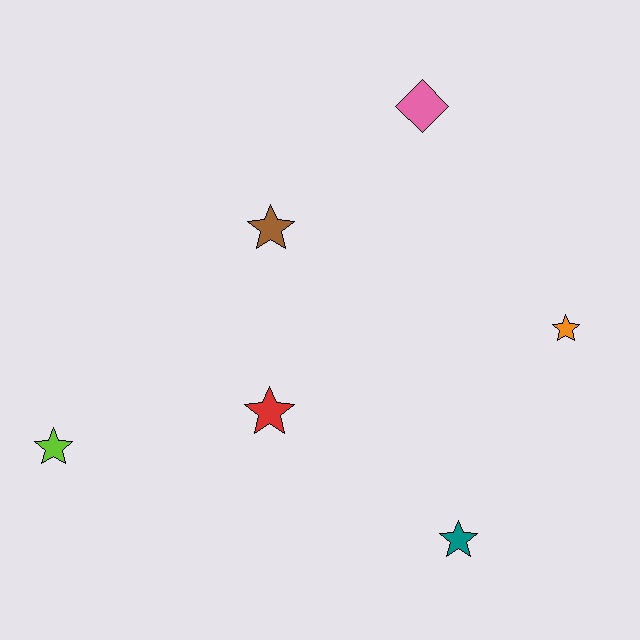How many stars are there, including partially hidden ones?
There are 5 stars.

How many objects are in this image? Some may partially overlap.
There are 6 objects.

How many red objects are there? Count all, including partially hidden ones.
There is 1 red object.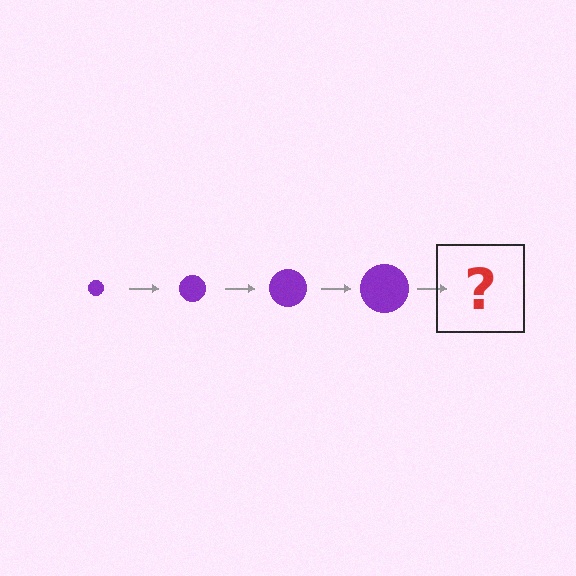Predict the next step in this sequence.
The next step is a purple circle, larger than the previous one.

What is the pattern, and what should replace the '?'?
The pattern is that the circle gets progressively larger each step. The '?' should be a purple circle, larger than the previous one.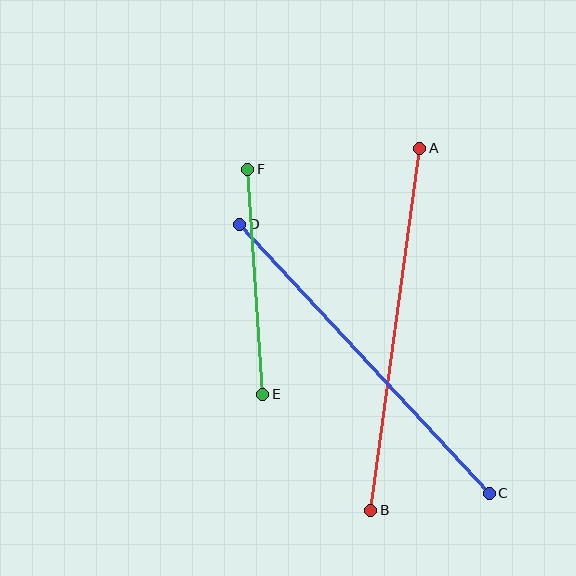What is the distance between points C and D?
The distance is approximately 367 pixels.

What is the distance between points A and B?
The distance is approximately 366 pixels.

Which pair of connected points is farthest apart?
Points C and D are farthest apart.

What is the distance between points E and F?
The distance is approximately 226 pixels.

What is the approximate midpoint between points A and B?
The midpoint is at approximately (395, 329) pixels.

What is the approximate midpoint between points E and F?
The midpoint is at approximately (255, 282) pixels.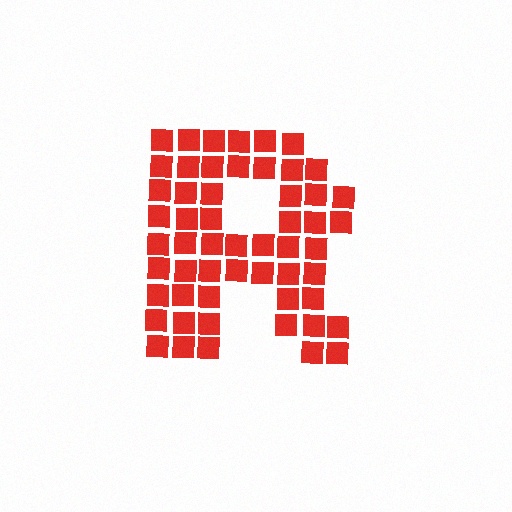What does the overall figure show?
The overall figure shows the letter R.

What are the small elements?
The small elements are squares.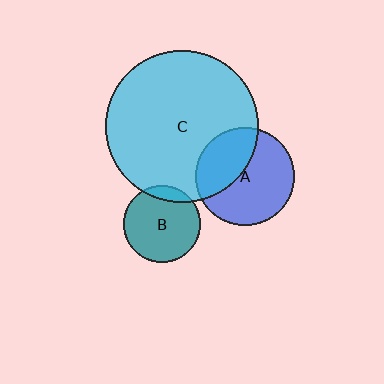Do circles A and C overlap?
Yes.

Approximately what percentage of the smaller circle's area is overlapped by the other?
Approximately 40%.